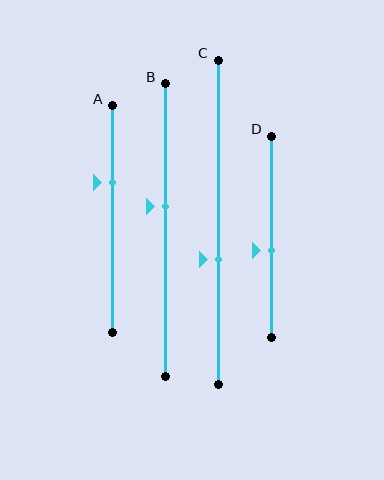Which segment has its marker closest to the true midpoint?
Segment D has its marker closest to the true midpoint.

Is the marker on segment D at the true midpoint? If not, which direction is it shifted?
No, the marker on segment D is shifted downward by about 7% of the segment length.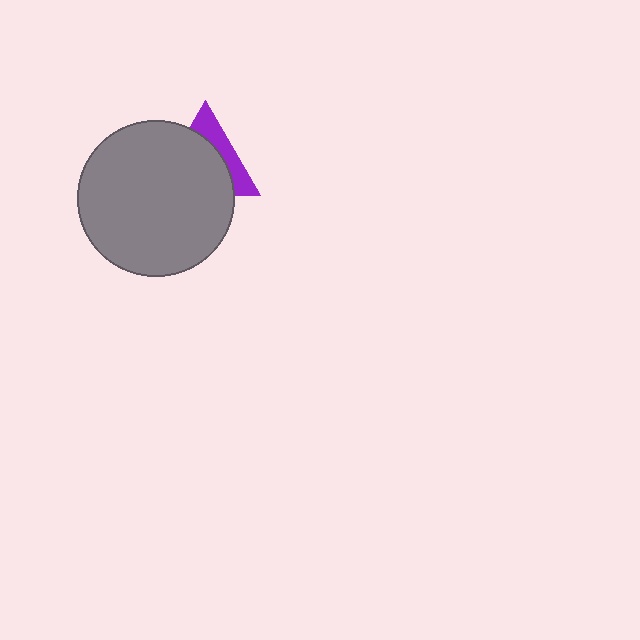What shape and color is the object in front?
The object in front is a gray circle.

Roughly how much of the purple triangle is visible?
A small part of it is visible (roughly 34%).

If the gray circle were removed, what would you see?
You would see the complete purple triangle.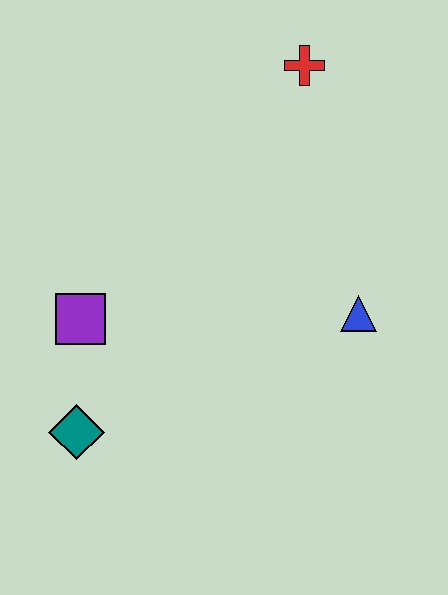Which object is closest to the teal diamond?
The purple square is closest to the teal diamond.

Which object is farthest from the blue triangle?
The teal diamond is farthest from the blue triangle.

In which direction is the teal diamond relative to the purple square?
The teal diamond is below the purple square.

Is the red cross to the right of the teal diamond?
Yes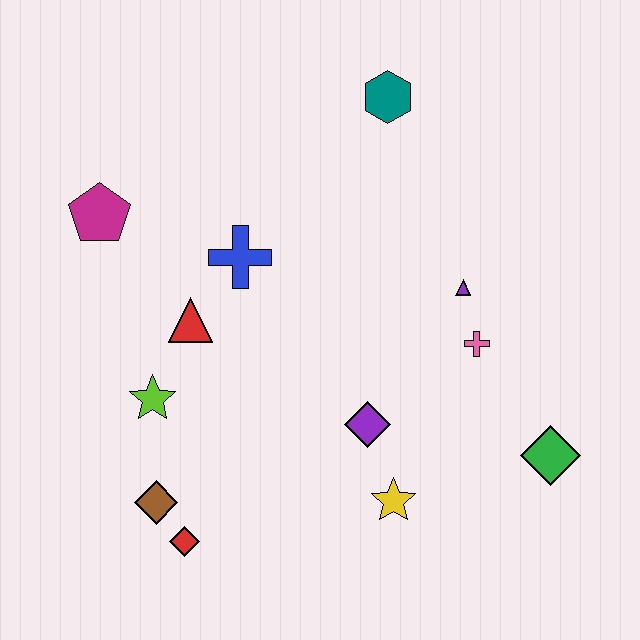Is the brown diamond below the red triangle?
Yes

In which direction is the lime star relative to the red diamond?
The lime star is above the red diamond.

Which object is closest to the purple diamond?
The yellow star is closest to the purple diamond.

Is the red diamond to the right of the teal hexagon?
No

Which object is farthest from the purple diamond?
The magenta pentagon is farthest from the purple diamond.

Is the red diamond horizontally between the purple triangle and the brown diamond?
Yes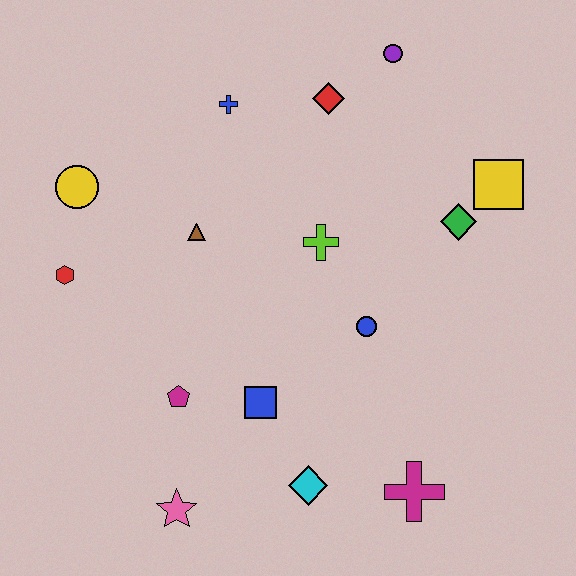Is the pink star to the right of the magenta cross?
No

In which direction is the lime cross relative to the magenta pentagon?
The lime cross is above the magenta pentagon.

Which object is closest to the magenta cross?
The cyan diamond is closest to the magenta cross.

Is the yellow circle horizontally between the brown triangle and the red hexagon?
Yes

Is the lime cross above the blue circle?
Yes